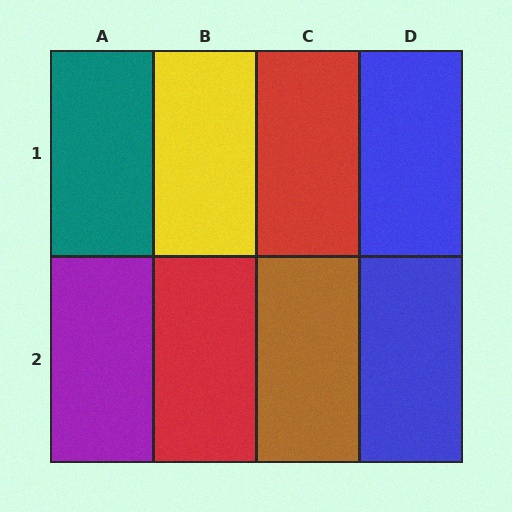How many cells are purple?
1 cell is purple.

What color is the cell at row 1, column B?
Yellow.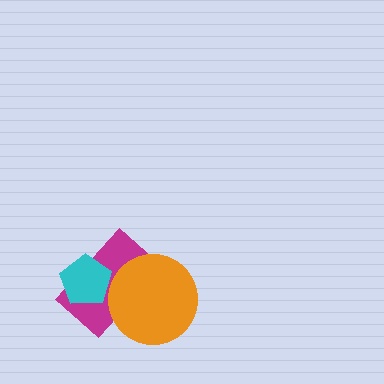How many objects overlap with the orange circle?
1 object overlaps with the orange circle.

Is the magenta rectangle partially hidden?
Yes, it is partially covered by another shape.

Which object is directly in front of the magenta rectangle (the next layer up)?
The cyan pentagon is directly in front of the magenta rectangle.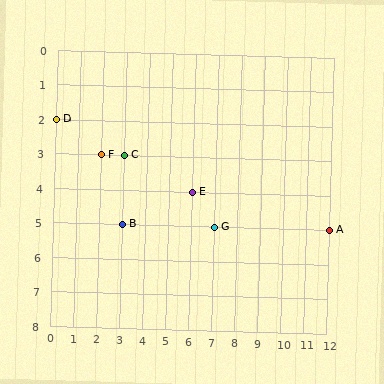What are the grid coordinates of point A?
Point A is at grid coordinates (12, 5).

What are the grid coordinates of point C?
Point C is at grid coordinates (3, 3).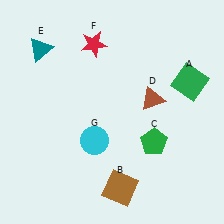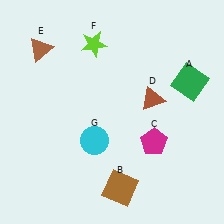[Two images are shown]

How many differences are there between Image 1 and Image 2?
There are 3 differences between the two images.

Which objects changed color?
C changed from green to magenta. E changed from teal to brown. F changed from red to lime.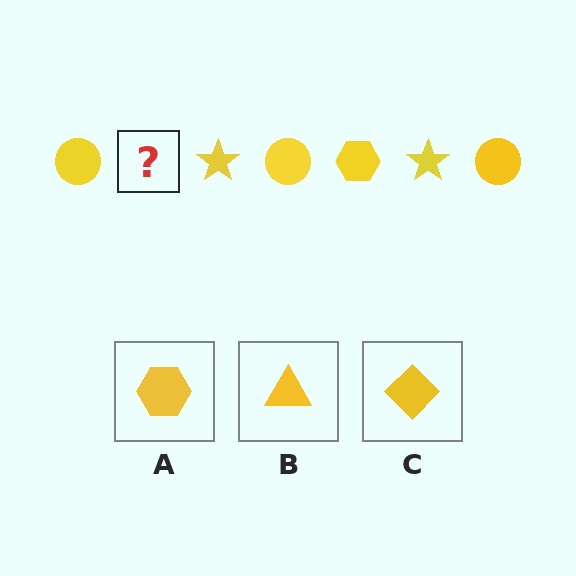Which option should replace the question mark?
Option A.